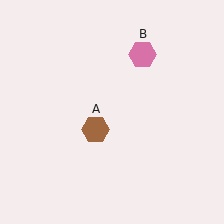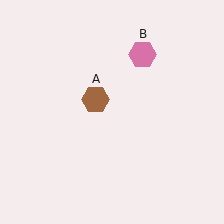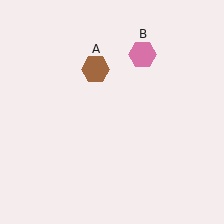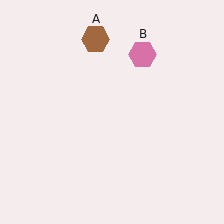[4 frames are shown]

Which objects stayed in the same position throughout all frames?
Pink hexagon (object B) remained stationary.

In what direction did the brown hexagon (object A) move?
The brown hexagon (object A) moved up.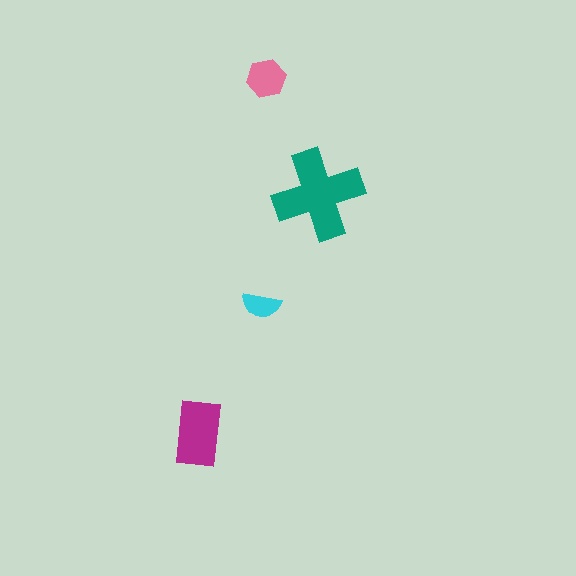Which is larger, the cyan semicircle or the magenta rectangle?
The magenta rectangle.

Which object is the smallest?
The cyan semicircle.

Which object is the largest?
The teal cross.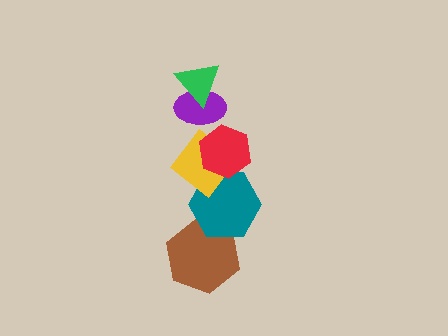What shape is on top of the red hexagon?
The purple ellipse is on top of the red hexagon.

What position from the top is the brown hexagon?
The brown hexagon is 6th from the top.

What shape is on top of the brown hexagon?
The teal hexagon is on top of the brown hexagon.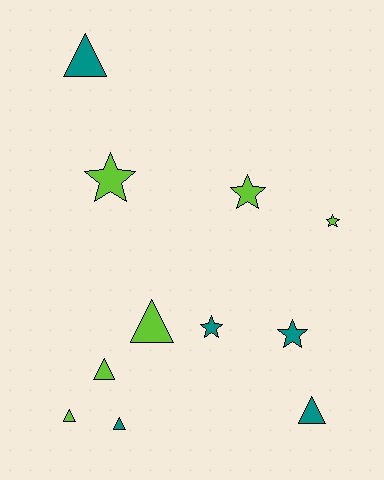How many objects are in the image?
There are 11 objects.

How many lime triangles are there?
There are 3 lime triangles.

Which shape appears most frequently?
Triangle, with 6 objects.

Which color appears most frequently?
Lime, with 6 objects.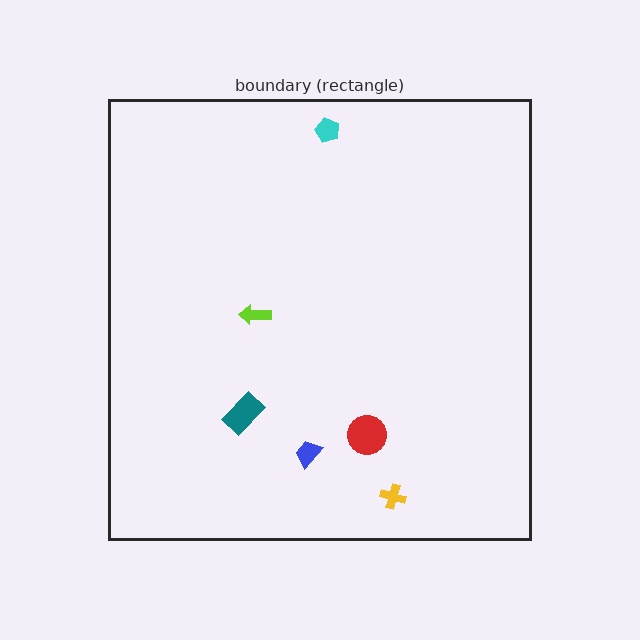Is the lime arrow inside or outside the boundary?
Inside.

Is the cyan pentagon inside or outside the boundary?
Inside.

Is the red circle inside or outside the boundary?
Inside.